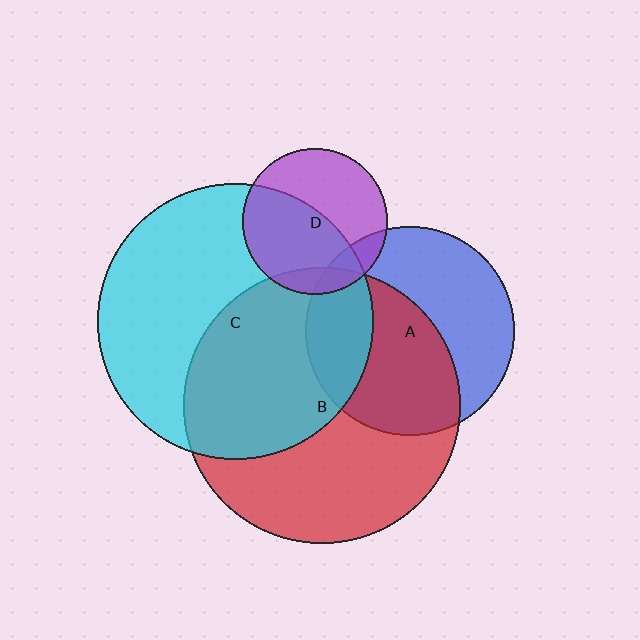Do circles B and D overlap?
Yes.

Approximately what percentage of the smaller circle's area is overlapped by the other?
Approximately 10%.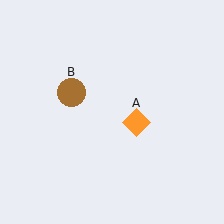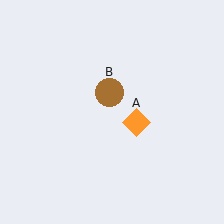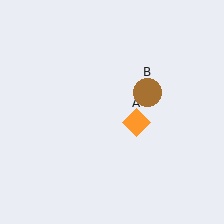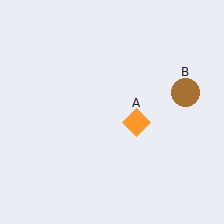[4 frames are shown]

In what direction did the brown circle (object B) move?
The brown circle (object B) moved right.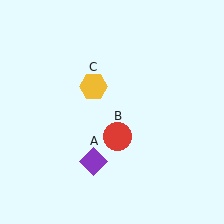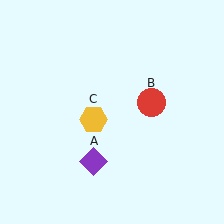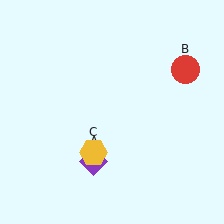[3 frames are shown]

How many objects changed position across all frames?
2 objects changed position: red circle (object B), yellow hexagon (object C).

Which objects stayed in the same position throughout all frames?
Purple diamond (object A) remained stationary.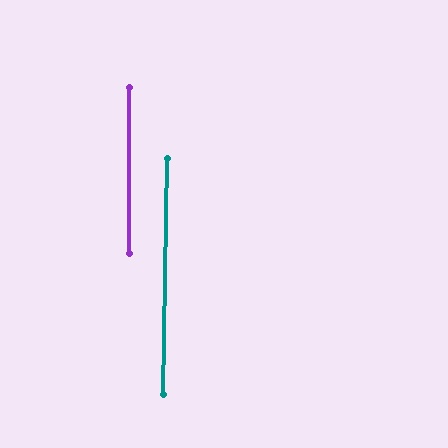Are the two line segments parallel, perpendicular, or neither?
Parallel — their directions differ by only 0.6°.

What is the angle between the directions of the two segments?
Approximately 1 degree.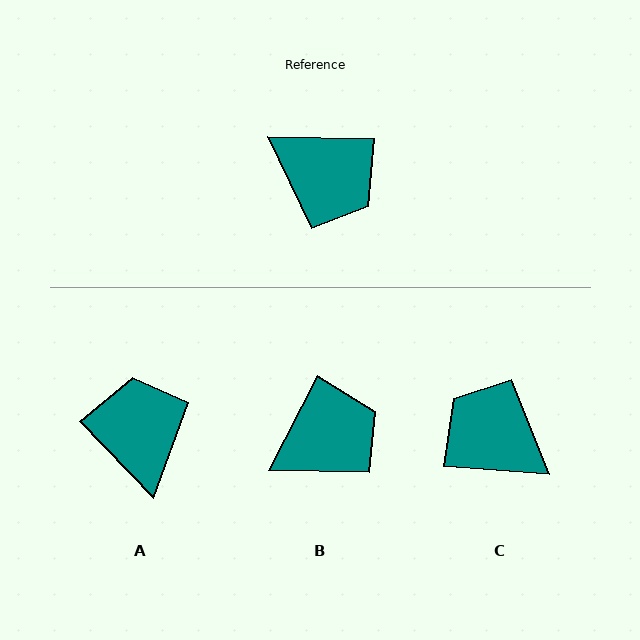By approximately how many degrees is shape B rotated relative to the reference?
Approximately 63 degrees counter-clockwise.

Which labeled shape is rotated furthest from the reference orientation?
C, about 176 degrees away.